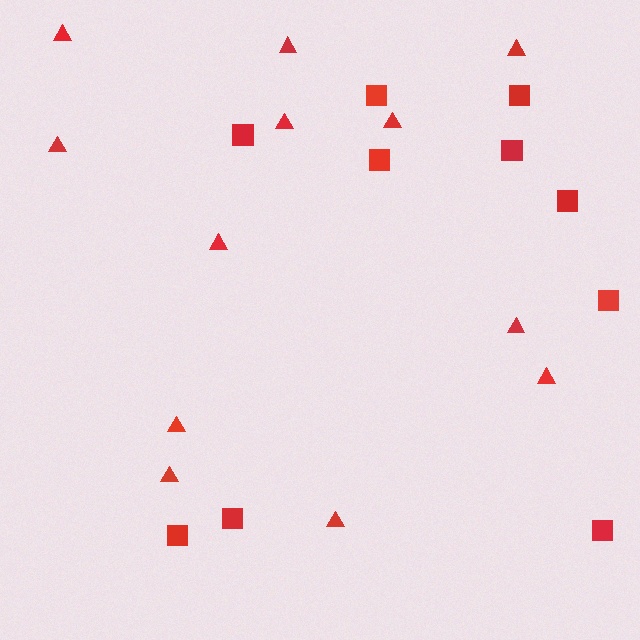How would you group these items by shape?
There are 2 groups: one group of squares (10) and one group of triangles (12).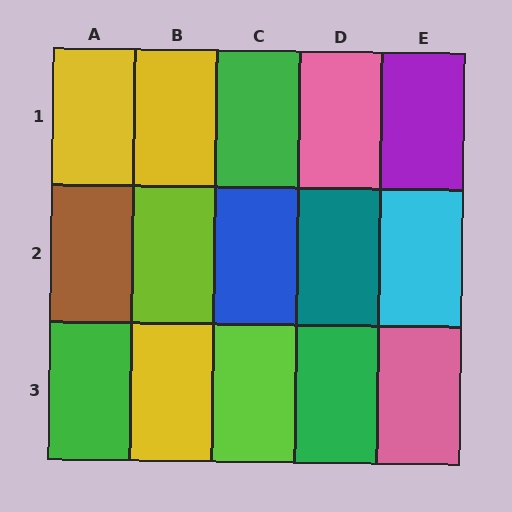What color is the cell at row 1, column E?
Purple.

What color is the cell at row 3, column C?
Lime.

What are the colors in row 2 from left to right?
Brown, lime, blue, teal, cyan.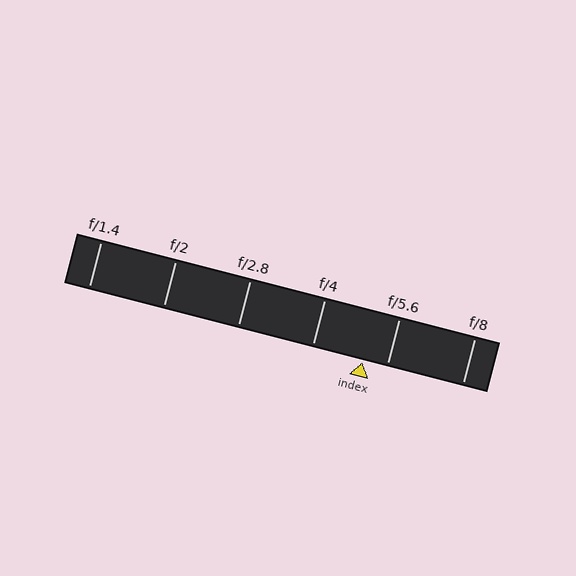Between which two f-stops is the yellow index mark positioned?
The index mark is between f/4 and f/5.6.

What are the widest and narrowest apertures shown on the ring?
The widest aperture shown is f/1.4 and the narrowest is f/8.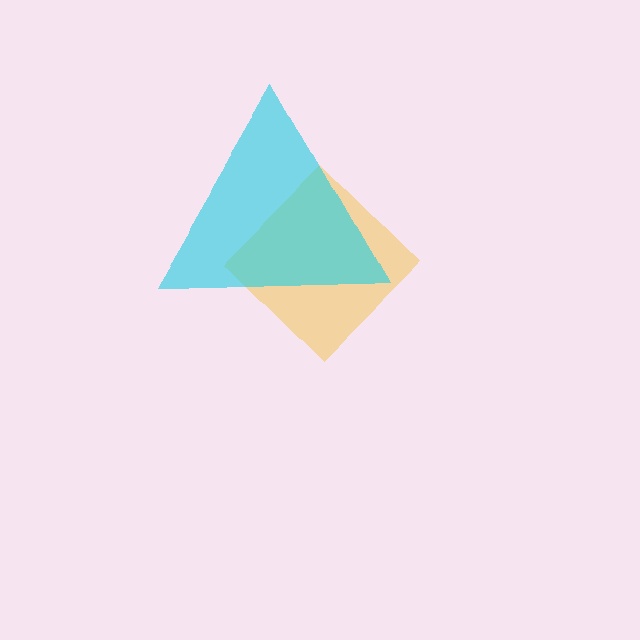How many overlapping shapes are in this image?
There are 2 overlapping shapes in the image.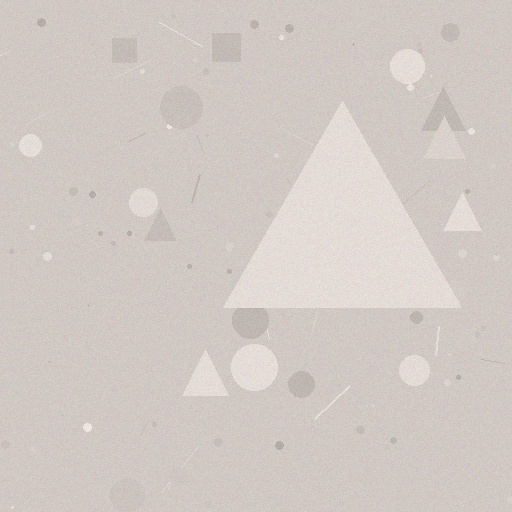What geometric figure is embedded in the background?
A triangle is embedded in the background.